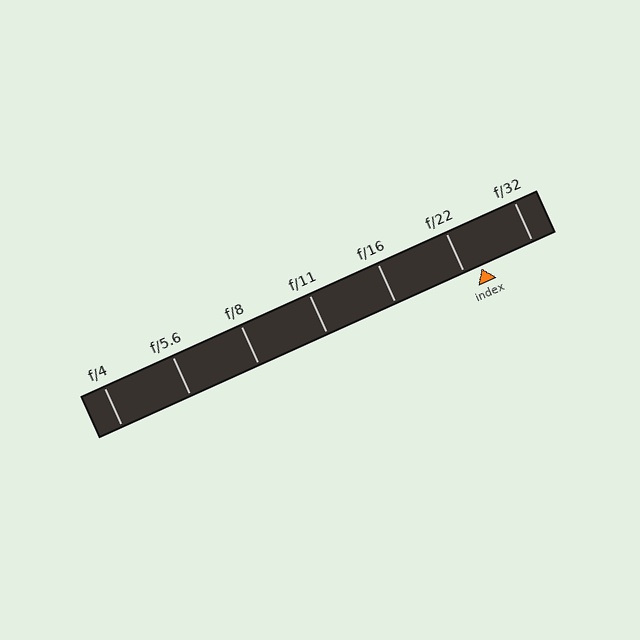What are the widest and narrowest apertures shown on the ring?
The widest aperture shown is f/4 and the narrowest is f/32.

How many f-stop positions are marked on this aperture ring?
There are 7 f-stop positions marked.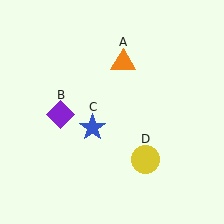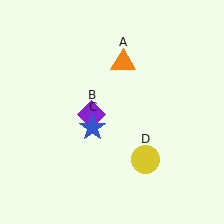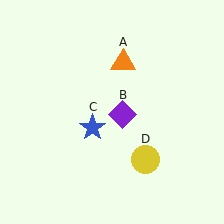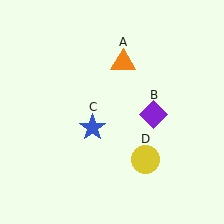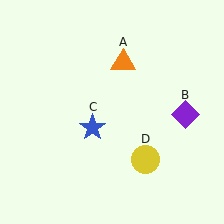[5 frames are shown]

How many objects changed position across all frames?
1 object changed position: purple diamond (object B).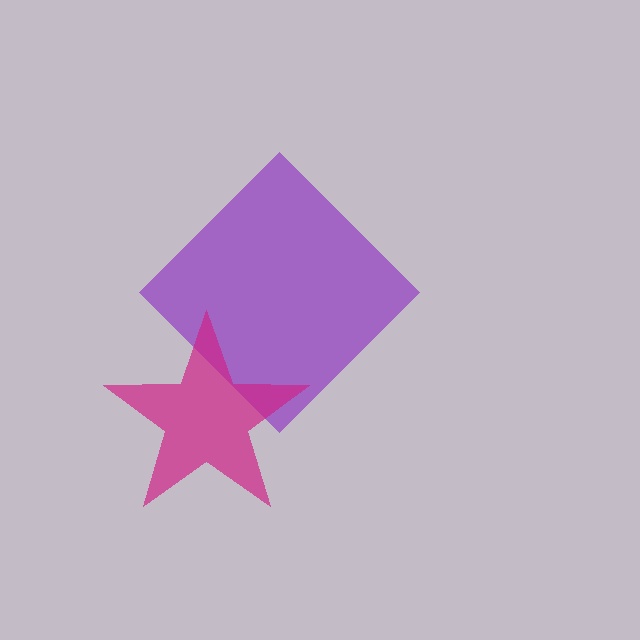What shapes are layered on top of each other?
The layered shapes are: a purple diamond, a magenta star.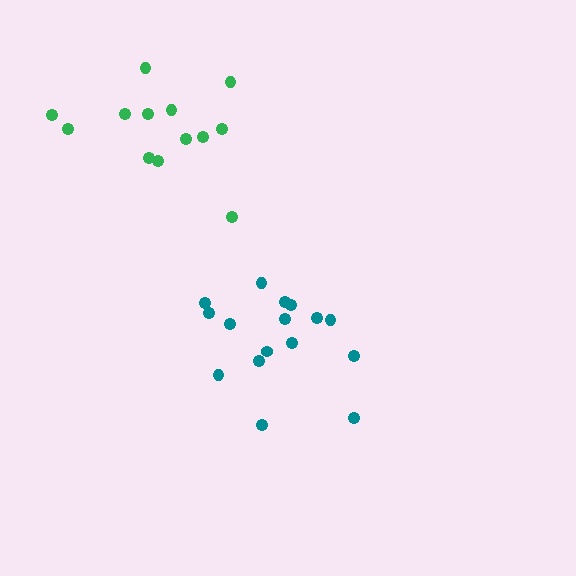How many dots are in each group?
Group 1: 16 dots, Group 2: 13 dots (29 total).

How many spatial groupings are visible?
There are 2 spatial groupings.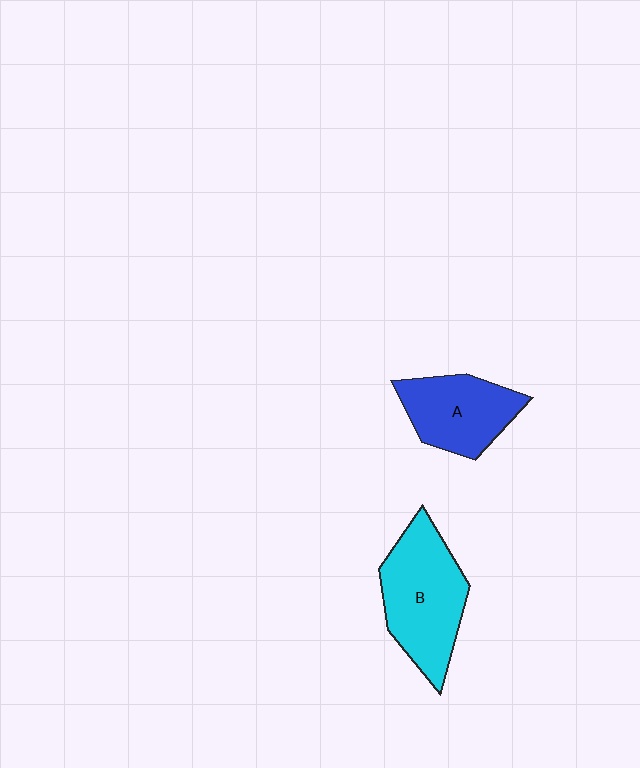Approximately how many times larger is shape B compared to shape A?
Approximately 1.3 times.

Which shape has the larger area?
Shape B (cyan).